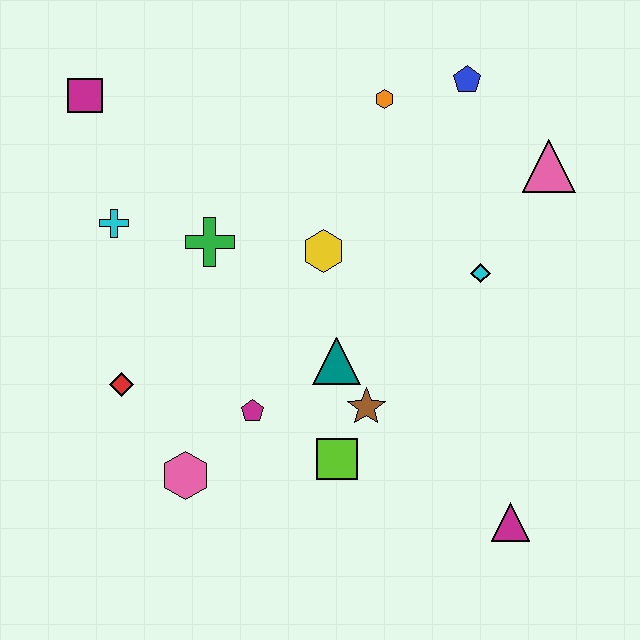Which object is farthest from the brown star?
The magenta square is farthest from the brown star.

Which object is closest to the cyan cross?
The green cross is closest to the cyan cross.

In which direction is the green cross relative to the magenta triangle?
The green cross is to the left of the magenta triangle.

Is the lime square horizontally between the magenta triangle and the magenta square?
Yes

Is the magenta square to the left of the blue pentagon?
Yes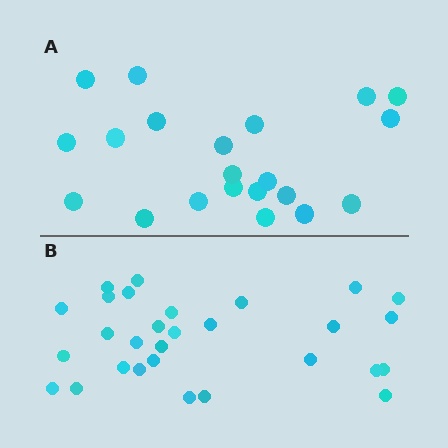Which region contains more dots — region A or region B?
Region B (the bottom region) has more dots.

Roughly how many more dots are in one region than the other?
Region B has roughly 8 or so more dots than region A.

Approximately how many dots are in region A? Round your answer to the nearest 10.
About 20 dots. (The exact count is 21, which rounds to 20.)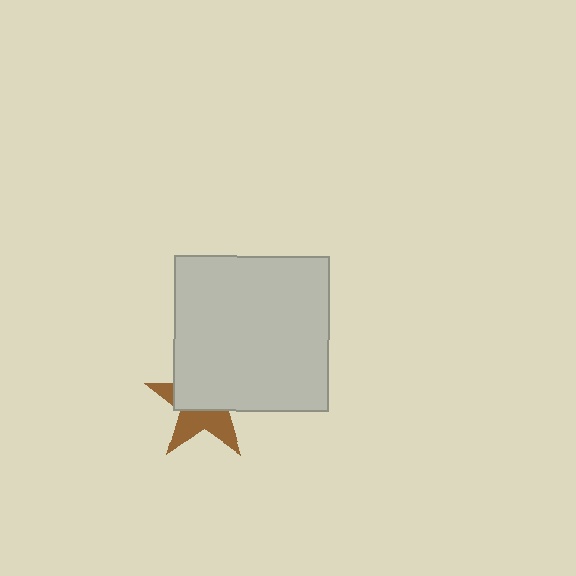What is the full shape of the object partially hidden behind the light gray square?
The partially hidden object is a brown star.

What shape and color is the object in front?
The object in front is a light gray square.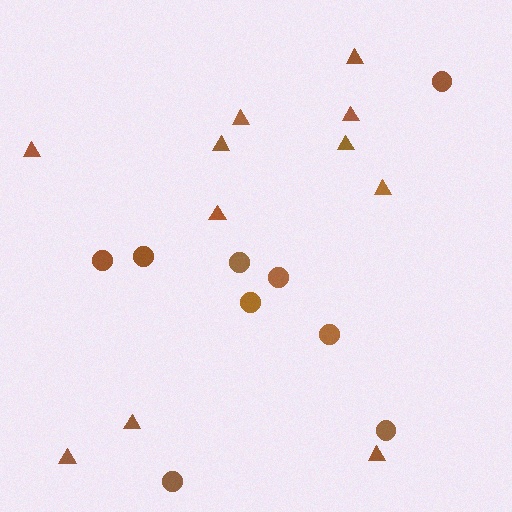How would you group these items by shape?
There are 2 groups: one group of triangles (11) and one group of circles (9).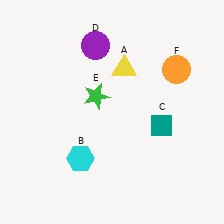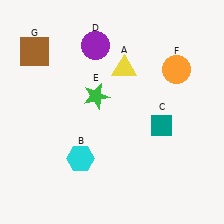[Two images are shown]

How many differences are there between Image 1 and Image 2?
There is 1 difference between the two images.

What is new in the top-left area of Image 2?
A brown square (G) was added in the top-left area of Image 2.